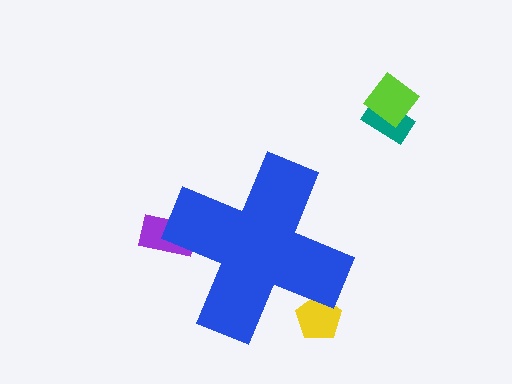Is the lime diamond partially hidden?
No, the lime diamond is fully visible.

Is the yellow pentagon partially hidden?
Yes, the yellow pentagon is partially hidden behind the blue cross.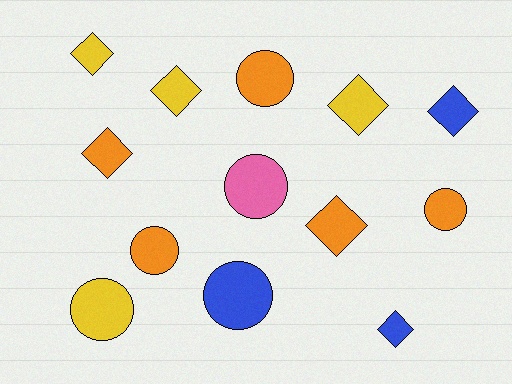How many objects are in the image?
There are 13 objects.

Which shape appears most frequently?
Diamond, with 7 objects.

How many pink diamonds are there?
There are no pink diamonds.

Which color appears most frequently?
Orange, with 5 objects.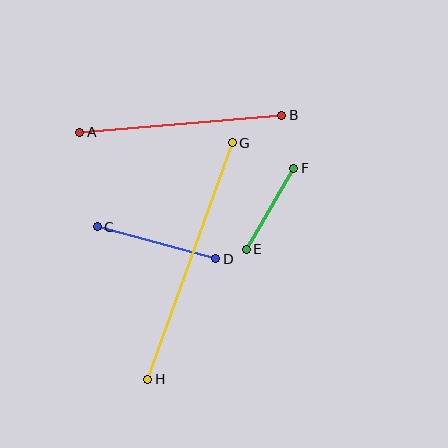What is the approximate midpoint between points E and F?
The midpoint is at approximately (270, 209) pixels.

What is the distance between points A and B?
The distance is approximately 203 pixels.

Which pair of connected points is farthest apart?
Points G and H are farthest apart.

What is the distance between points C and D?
The distance is approximately 123 pixels.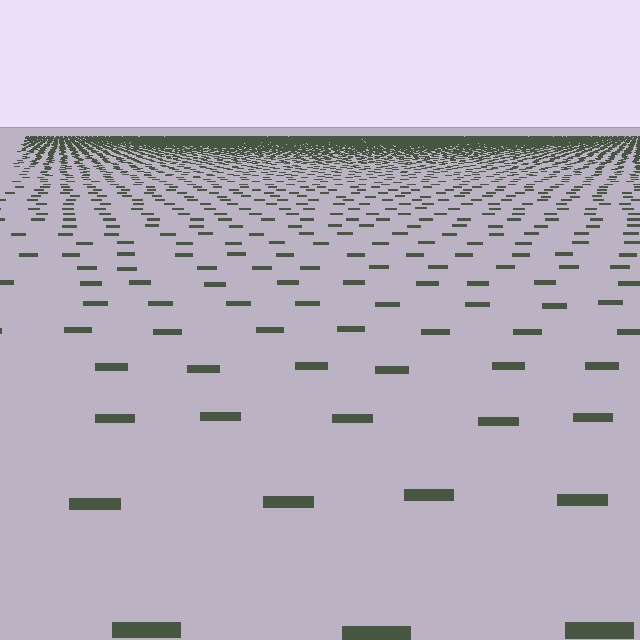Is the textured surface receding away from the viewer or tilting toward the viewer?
The surface is receding away from the viewer. Texture elements get smaller and denser toward the top.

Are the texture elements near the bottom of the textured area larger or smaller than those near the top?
Larger. Near the bottom, elements are closer to the viewer and appear at a bigger on-screen size.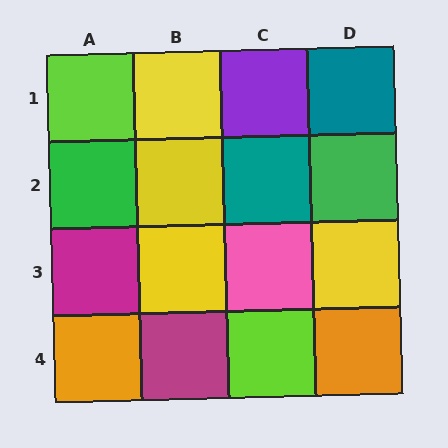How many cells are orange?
2 cells are orange.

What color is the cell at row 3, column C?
Pink.